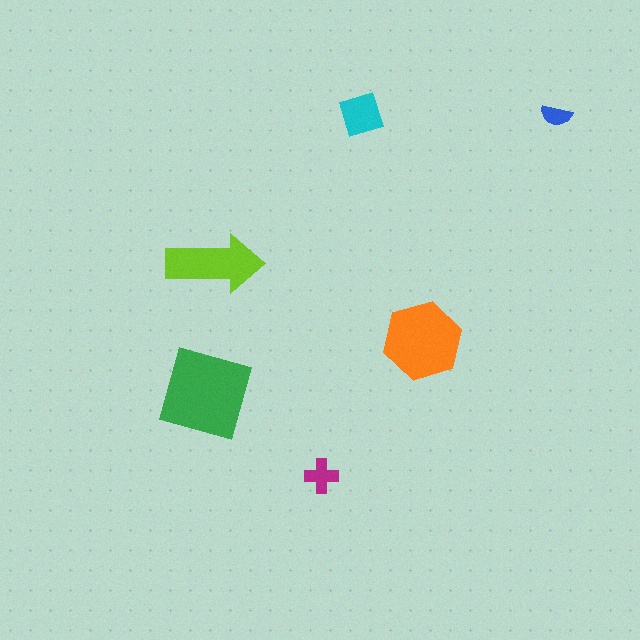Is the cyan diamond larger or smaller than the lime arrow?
Smaller.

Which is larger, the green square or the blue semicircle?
The green square.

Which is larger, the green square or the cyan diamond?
The green square.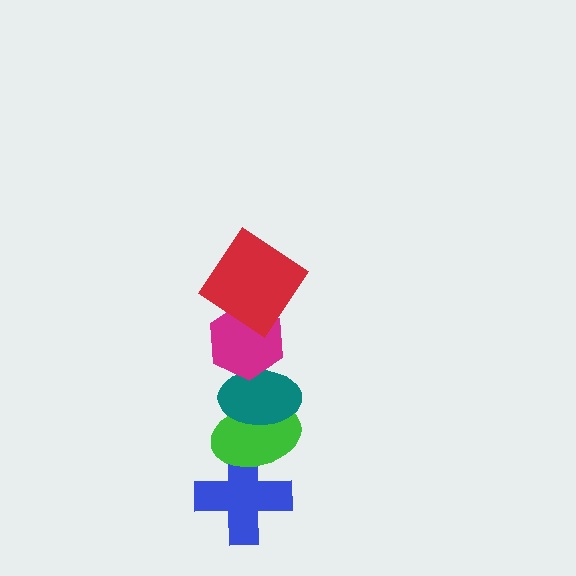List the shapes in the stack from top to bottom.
From top to bottom: the red diamond, the magenta hexagon, the teal ellipse, the green ellipse, the blue cross.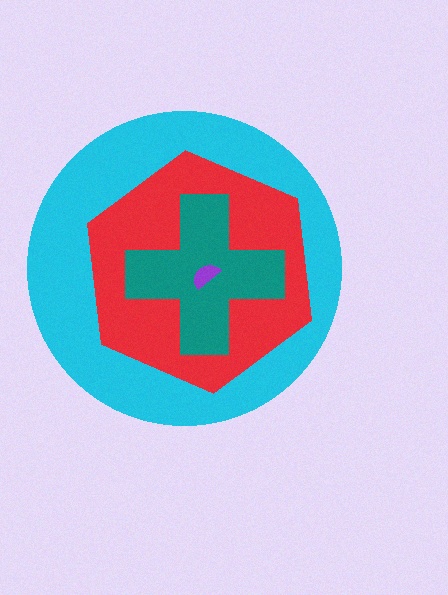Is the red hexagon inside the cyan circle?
Yes.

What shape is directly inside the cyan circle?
The red hexagon.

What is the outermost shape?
The cyan circle.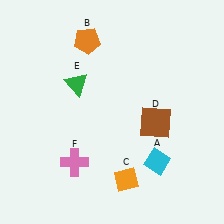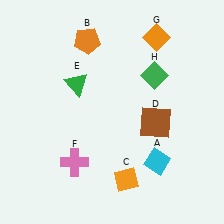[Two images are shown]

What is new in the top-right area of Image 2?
A green diamond (H) was added in the top-right area of Image 2.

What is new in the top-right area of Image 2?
An orange diamond (G) was added in the top-right area of Image 2.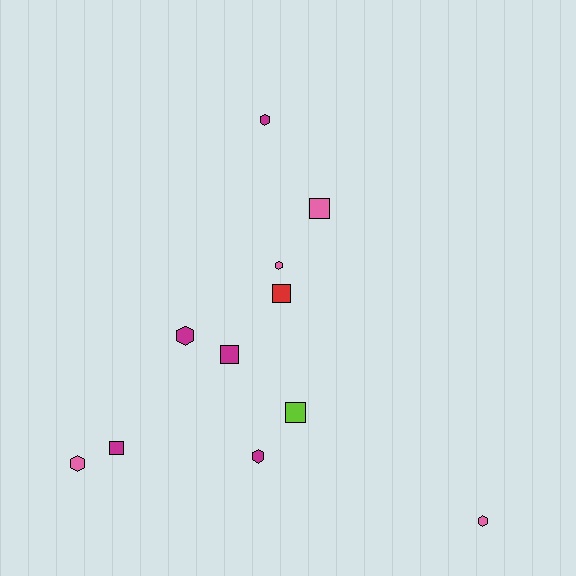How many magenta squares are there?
There are 2 magenta squares.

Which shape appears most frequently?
Hexagon, with 6 objects.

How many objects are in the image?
There are 11 objects.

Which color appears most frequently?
Magenta, with 5 objects.